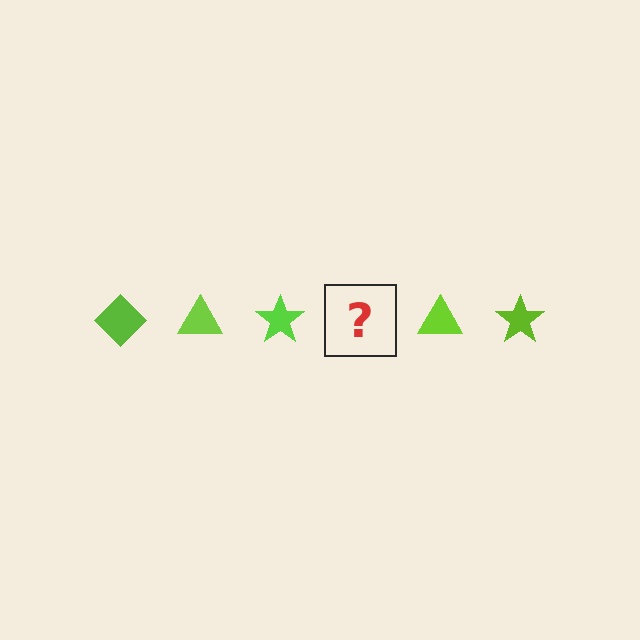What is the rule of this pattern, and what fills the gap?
The rule is that the pattern cycles through diamond, triangle, star shapes in lime. The gap should be filled with a lime diamond.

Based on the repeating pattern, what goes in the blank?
The blank should be a lime diamond.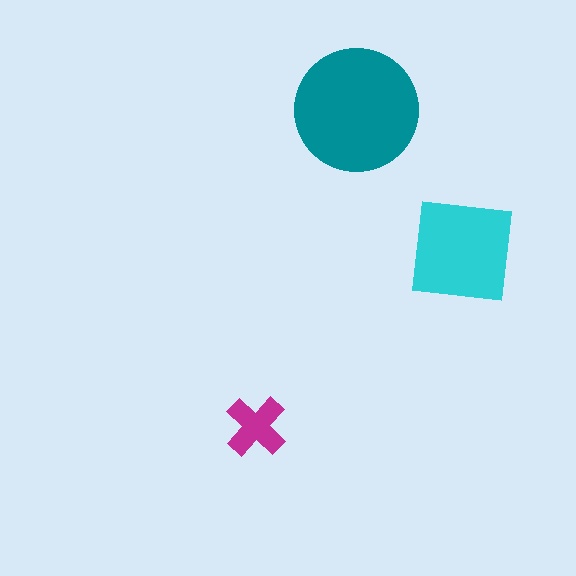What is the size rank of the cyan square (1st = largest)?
2nd.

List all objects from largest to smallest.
The teal circle, the cyan square, the magenta cross.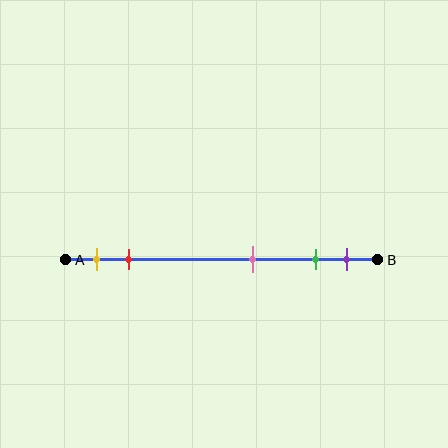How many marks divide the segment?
There are 5 marks dividing the segment.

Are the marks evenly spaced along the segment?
No, the marks are not evenly spaced.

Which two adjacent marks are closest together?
The green and purple marks are the closest adjacent pair.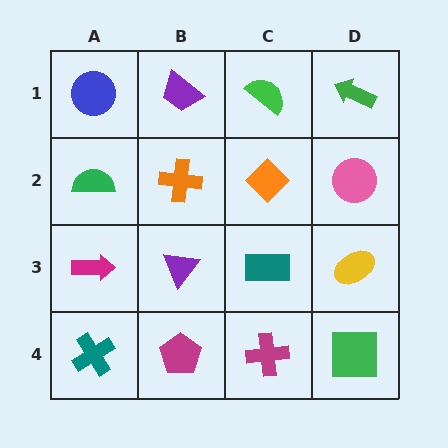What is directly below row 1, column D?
A pink circle.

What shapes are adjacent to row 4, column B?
A purple triangle (row 3, column B), a teal cross (row 4, column A), a magenta cross (row 4, column C).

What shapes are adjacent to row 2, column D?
A green arrow (row 1, column D), a yellow ellipse (row 3, column D), an orange diamond (row 2, column C).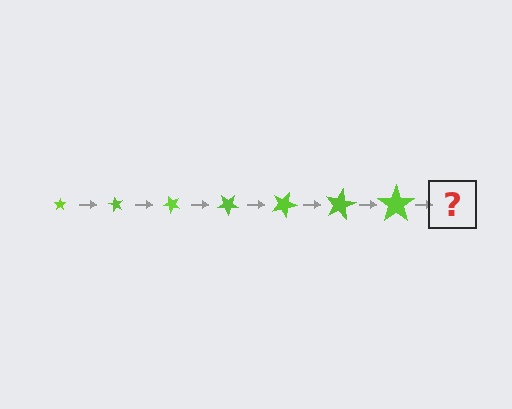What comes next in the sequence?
The next element should be a star, larger than the previous one and rotated 420 degrees from the start.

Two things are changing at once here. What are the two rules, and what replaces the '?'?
The two rules are that the star grows larger each step and it rotates 60 degrees each step. The '?' should be a star, larger than the previous one and rotated 420 degrees from the start.